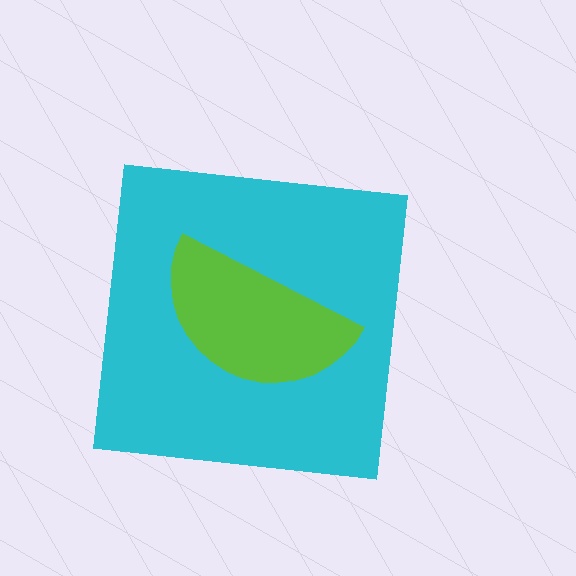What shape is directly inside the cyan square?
The lime semicircle.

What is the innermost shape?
The lime semicircle.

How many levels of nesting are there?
2.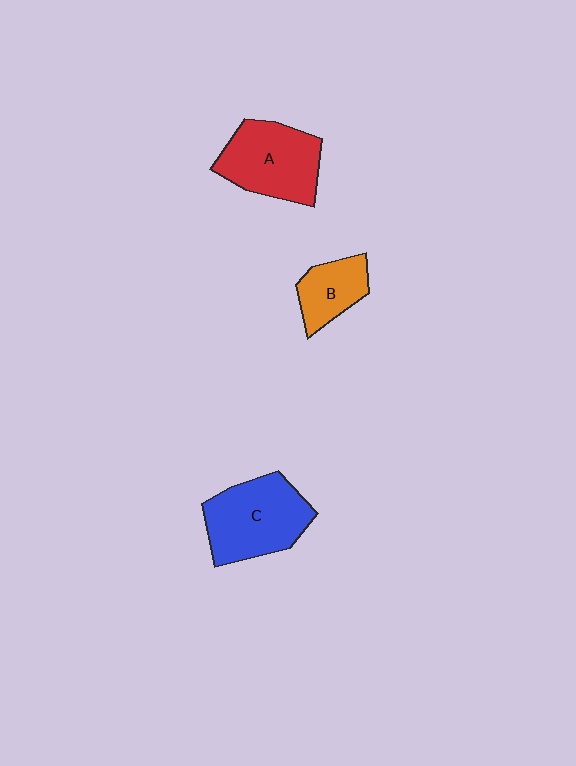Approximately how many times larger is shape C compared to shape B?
Approximately 1.9 times.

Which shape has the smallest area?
Shape B (orange).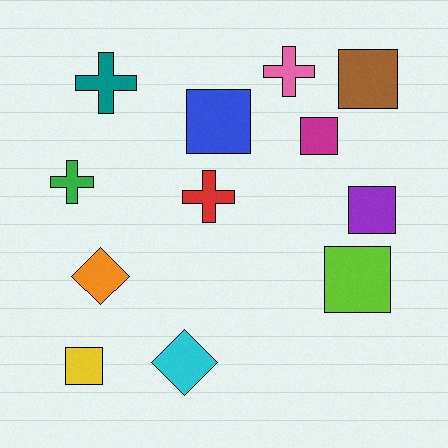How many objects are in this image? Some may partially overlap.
There are 12 objects.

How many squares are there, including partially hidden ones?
There are 6 squares.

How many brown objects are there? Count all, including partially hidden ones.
There is 1 brown object.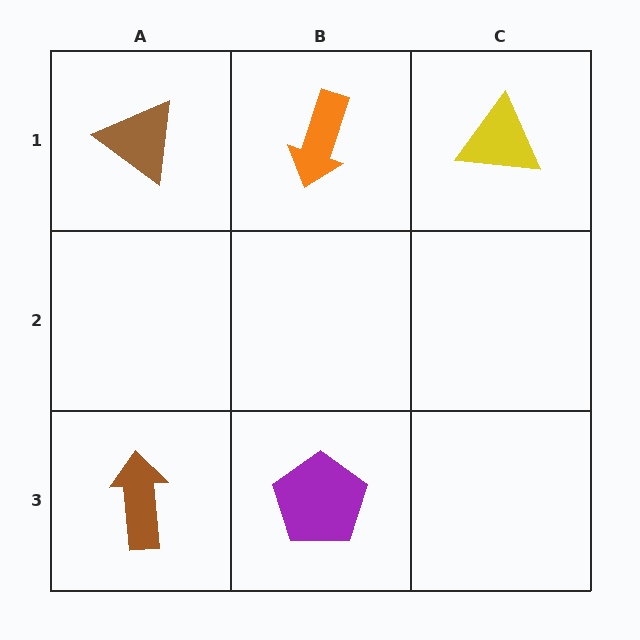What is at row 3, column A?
A brown arrow.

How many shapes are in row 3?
2 shapes.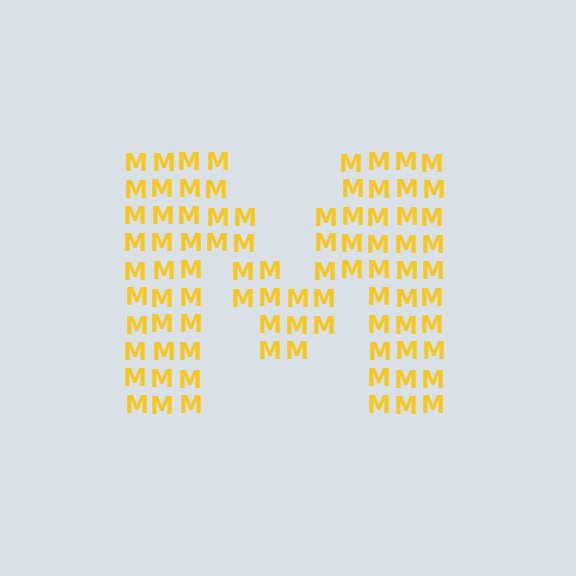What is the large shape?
The large shape is the letter M.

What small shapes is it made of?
It is made of small letter M's.